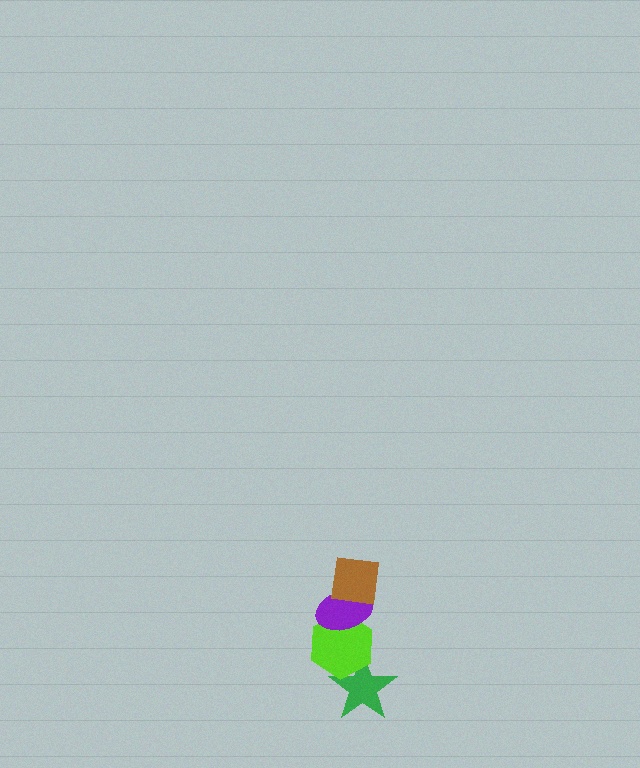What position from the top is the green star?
The green star is 4th from the top.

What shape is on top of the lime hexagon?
The purple ellipse is on top of the lime hexagon.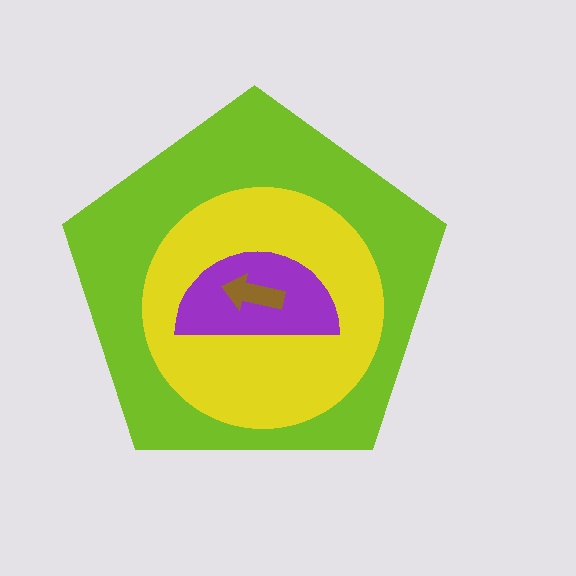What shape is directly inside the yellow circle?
The purple semicircle.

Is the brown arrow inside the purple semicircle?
Yes.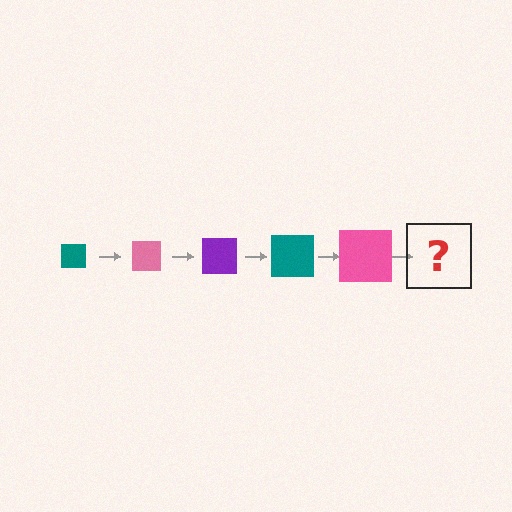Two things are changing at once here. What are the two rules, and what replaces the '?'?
The two rules are that the square grows larger each step and the color cycles through teal, pink, and purple. The '?' should be a purple square, larger than the previous one.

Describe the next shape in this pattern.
It should be a purple square, larger than the previous one.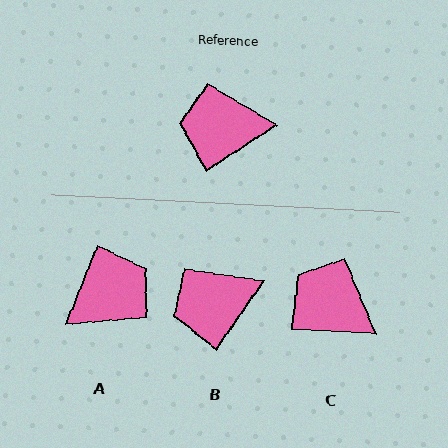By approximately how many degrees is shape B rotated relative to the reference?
Approximately 22 degrees counter-clockwise.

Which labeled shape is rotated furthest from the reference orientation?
A, about 145 degrees away.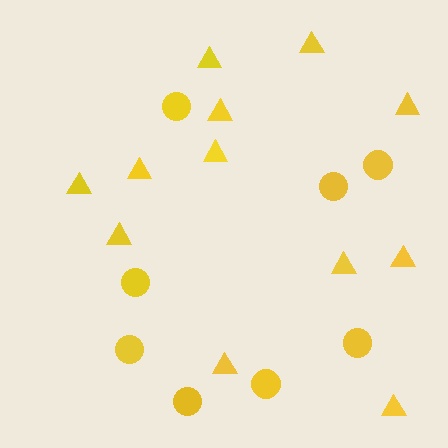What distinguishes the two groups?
There are 2 groups: one group of triangles (12) and one group of circles (8).